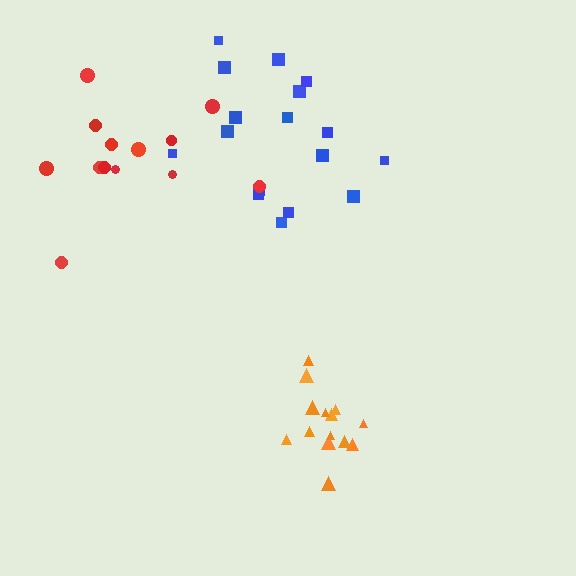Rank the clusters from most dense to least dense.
orange, blue, red.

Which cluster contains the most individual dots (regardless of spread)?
Blue (17).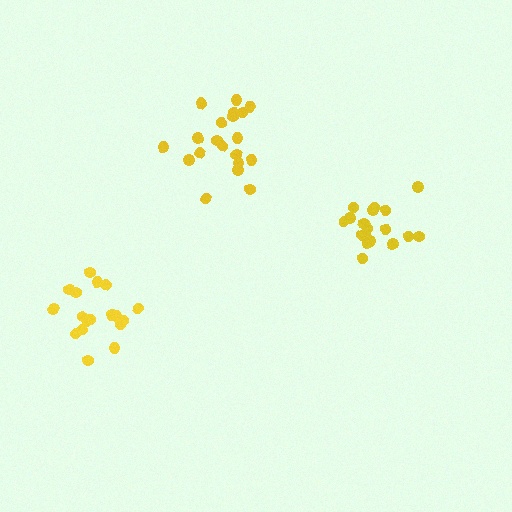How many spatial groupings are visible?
There are 3 spatial groupings.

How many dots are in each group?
Group 1: 20 dots, Group 2: 18 dots, Group 3: 18 dots (56 total).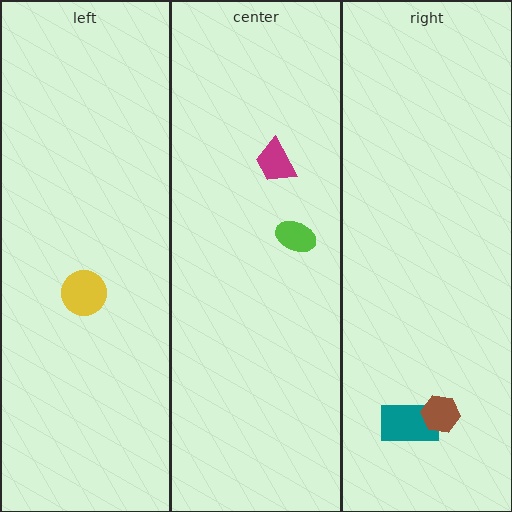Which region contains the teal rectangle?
The right region.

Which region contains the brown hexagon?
The right region.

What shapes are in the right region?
The teal rectangle, the brown hexagon.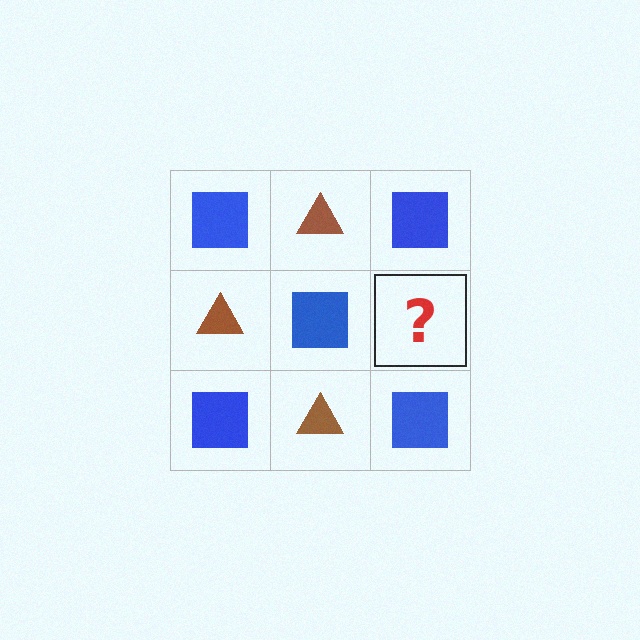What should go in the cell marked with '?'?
The missing cell should contain a brown triangle.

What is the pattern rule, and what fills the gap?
The rule is that it alternates blue square and brown triangle in a checkerboard pattern. The gap should be filled with a brown triangle.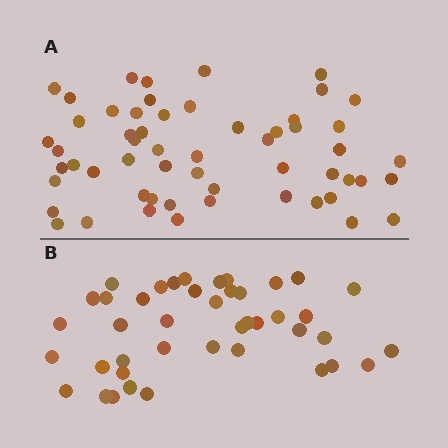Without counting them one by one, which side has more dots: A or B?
Region A (the top region) has more dots.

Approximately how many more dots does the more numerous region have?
Region A has approximately 15 more dots than region B.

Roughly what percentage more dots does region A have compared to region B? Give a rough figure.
About 35% more.